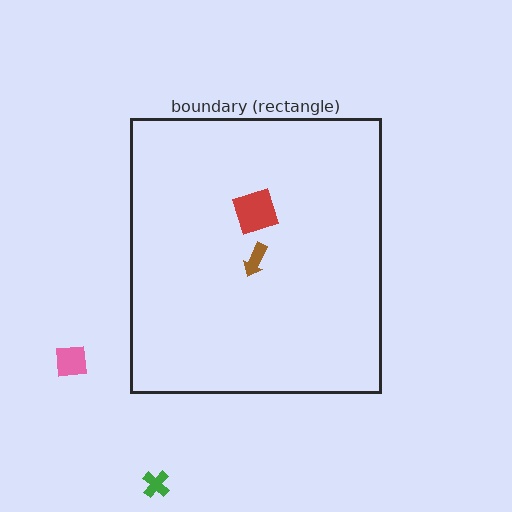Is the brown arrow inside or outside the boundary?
Inside.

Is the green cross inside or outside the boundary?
Outside.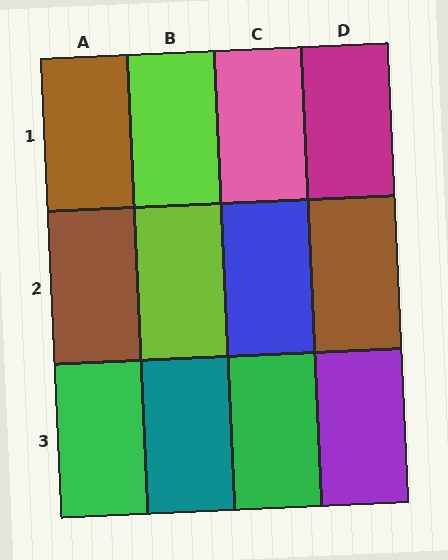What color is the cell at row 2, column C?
Blue.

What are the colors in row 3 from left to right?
Green, teal, green, purple.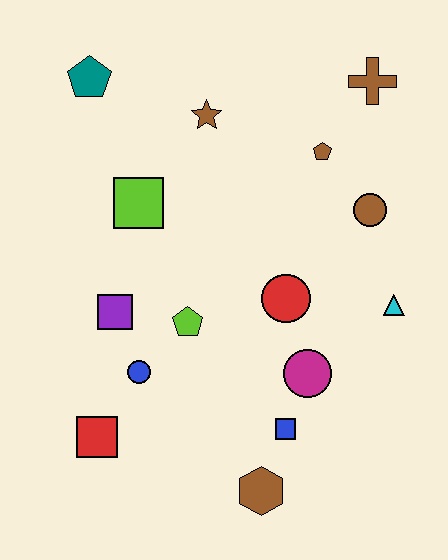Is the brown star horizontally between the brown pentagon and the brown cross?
No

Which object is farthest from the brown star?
The brown hexagon is farthest from the brown star.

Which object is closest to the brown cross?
The brown pentagon is closest to the brown cross.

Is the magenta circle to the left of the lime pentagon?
No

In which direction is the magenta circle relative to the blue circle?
The magenta circle is to the right of the blue circle.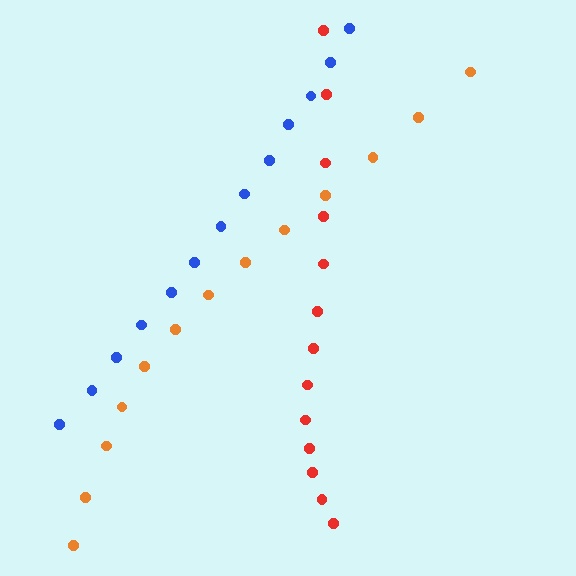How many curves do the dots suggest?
There are 3 distinct paths.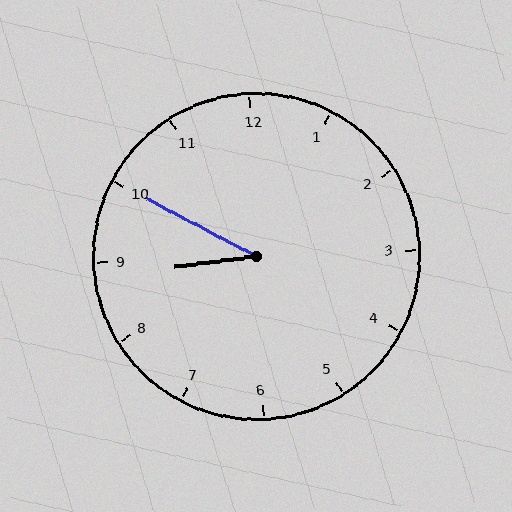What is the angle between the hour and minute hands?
Approximately 35 degrees.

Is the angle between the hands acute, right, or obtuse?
It is acute.